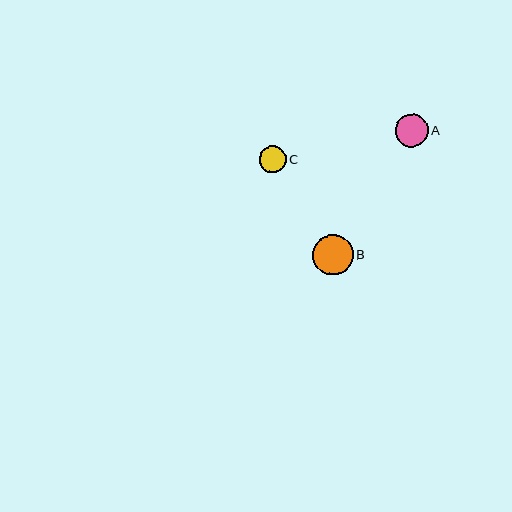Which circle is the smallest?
Circle C is the smallest with a size of approximately 27 pixels.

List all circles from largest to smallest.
From largest to smallest: B, A, C.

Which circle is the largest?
Circle B is the largest with a size of approximately 40 pixels.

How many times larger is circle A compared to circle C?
Circle A is approximately 1.2 times the size of circle C.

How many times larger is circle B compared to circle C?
Circle B is approximately 1.5 times the size of circle C.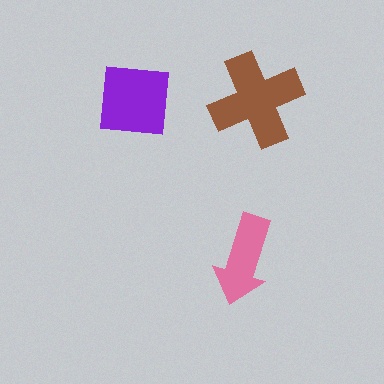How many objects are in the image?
There are 3 objects in the image.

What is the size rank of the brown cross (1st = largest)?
1st.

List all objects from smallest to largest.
The pink arrow, the purple square, the brown cross.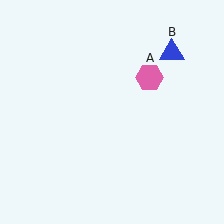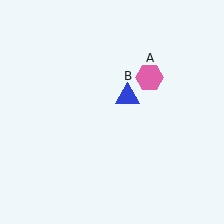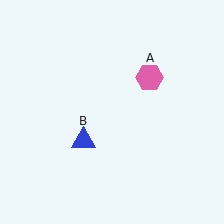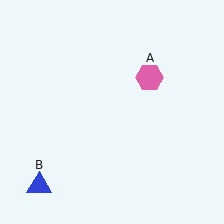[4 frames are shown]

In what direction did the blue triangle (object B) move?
The blue triangle (object B) moved down and to the left.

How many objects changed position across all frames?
1 object changed position: blue triangle (object B).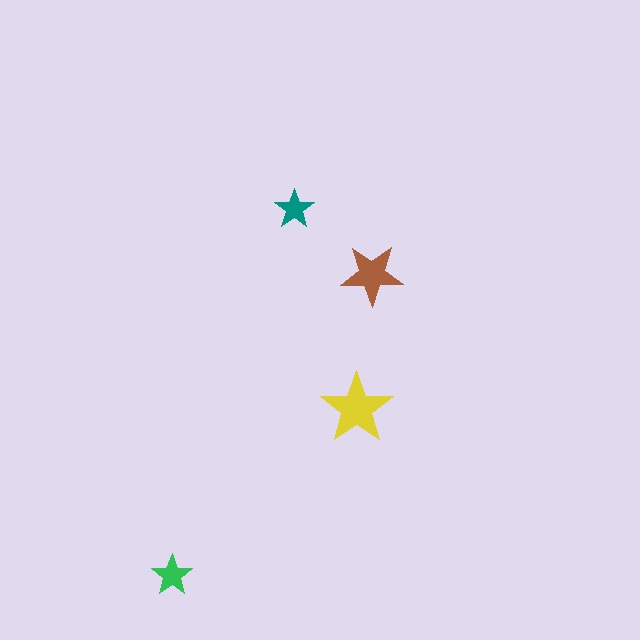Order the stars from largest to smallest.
the yellow one, the brown one, the green one, the teal one.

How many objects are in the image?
There are 4 objects in the image.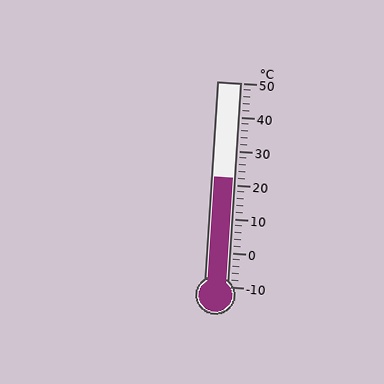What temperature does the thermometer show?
The thermometer shows approximately 22°C.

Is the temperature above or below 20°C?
The temperature is above 20°C.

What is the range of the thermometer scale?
The thermometer scale ranges from -10°C to 50°C.